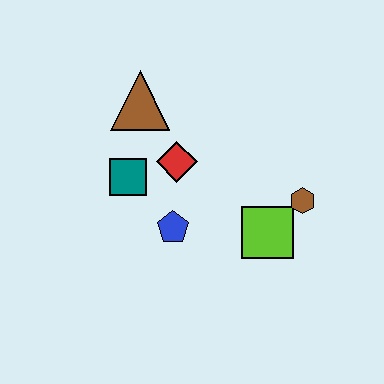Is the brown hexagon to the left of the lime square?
No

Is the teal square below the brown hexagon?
No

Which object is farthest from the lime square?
The brown triangle is farthest from the lime square.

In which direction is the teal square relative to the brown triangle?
The teal square is below the brown triangle.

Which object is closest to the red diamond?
The teal square is closest to the red diamond.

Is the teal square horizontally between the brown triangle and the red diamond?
No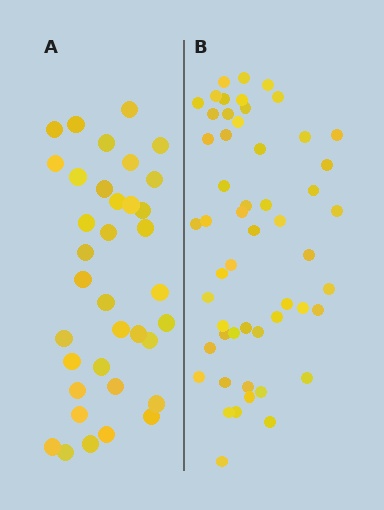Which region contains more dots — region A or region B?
Region B (the right region) has more dots.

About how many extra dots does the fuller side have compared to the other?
Region B has approximately 15 more dots than region A.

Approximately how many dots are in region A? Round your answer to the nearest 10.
About 40 dots. (The exact count is 36, which rounds to 40.)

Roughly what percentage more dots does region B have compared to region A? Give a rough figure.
About 45% more.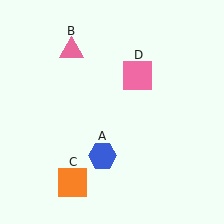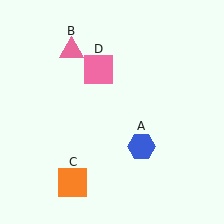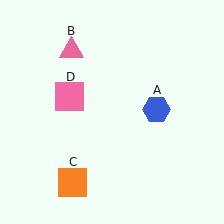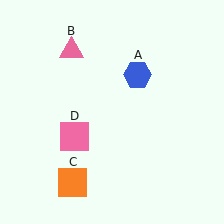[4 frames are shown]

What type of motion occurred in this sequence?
The blue hexagon (object A), pink square (object D) rotated counterclockwise around the center of the scene.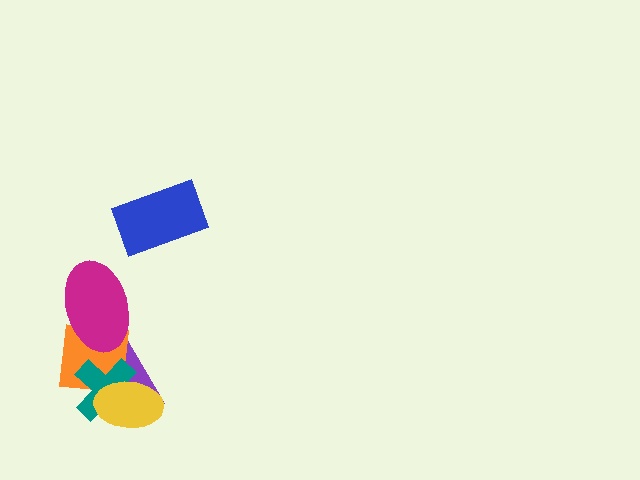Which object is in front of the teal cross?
The yellow ellipse is in front of the teal cross.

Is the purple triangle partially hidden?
Yes, it is partially covered by another shape.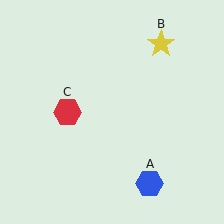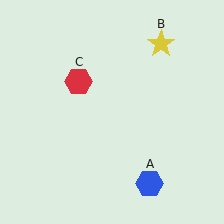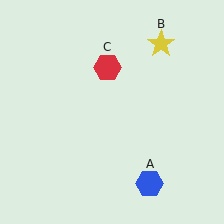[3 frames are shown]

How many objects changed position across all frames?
1 object changed position: red hexagon (object C).